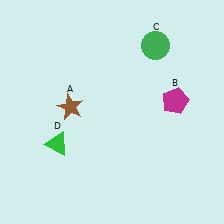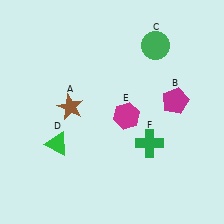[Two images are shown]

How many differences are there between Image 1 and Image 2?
There are 2 differences between the two images.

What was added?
A magenta hexagon (E), a green cross (F) were added in Image 2.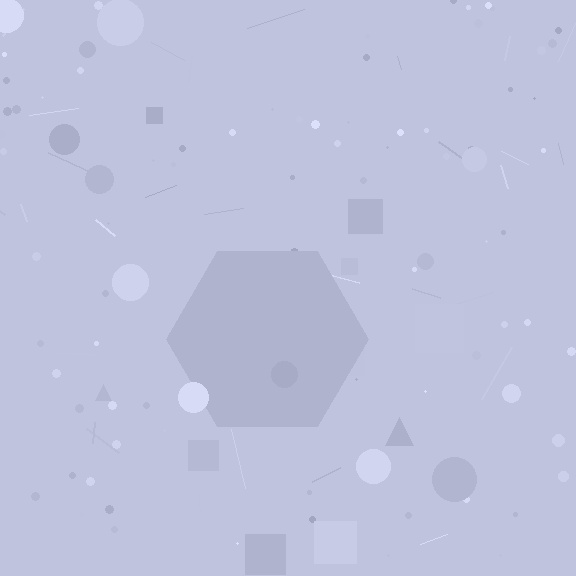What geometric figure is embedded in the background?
A hexagon is embedded in the background.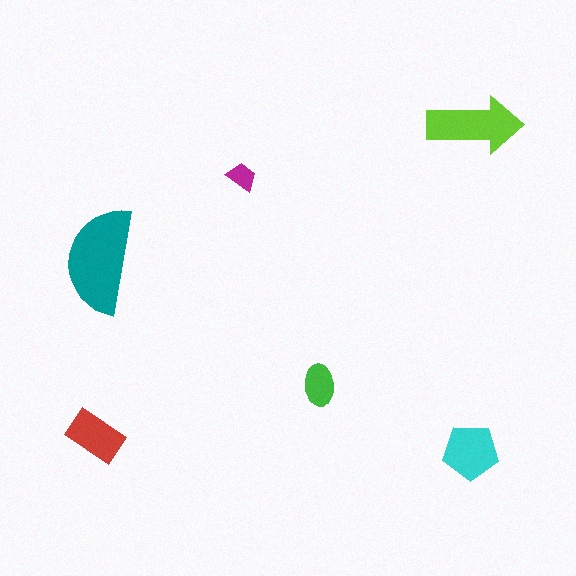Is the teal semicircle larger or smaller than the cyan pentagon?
Larger.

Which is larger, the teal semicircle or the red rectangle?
The teal semicircle.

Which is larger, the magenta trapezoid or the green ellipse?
The green ellipse.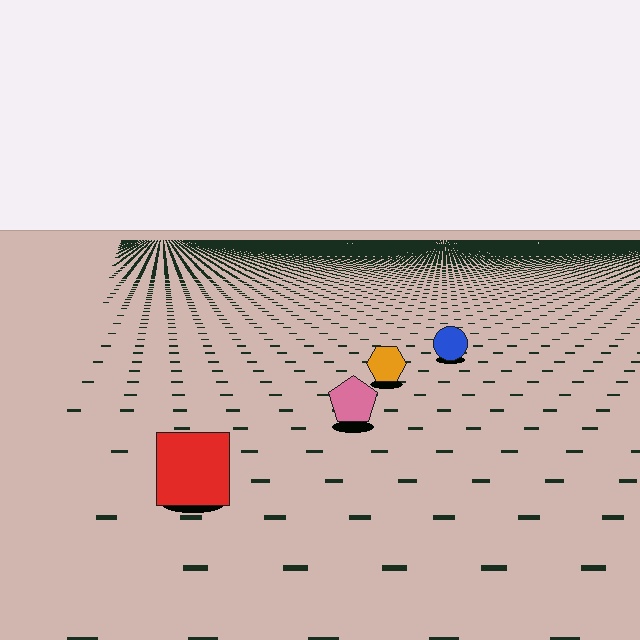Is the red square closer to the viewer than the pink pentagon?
Yes. The red square is closer — you can tell from the texture gradient: the ground texture is coarser near it.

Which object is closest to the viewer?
The red square is closest. The texture marks near it are larger and more spread out.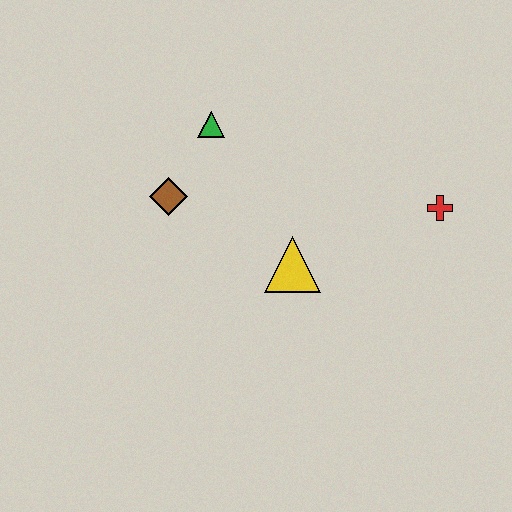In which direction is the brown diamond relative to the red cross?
The brown diamond is to the left of the red cross.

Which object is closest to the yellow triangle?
The brown diamond is closest to the yellow triangle.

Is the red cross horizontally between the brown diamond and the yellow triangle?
No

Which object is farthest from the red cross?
The brown diamond is farthest from the red cross.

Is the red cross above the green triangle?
No